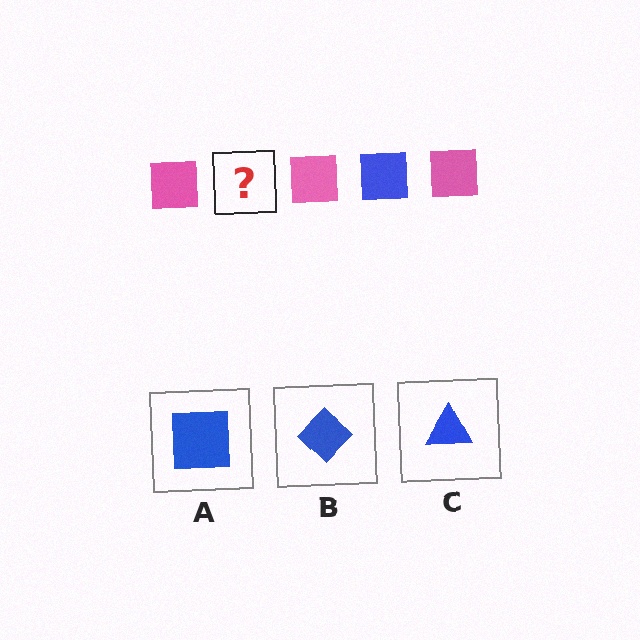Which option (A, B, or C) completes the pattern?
A.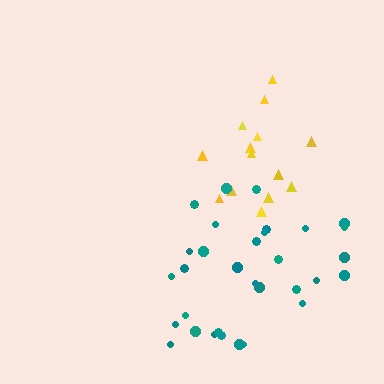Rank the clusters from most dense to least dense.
yellow, teal.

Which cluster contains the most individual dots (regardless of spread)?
Teal (32).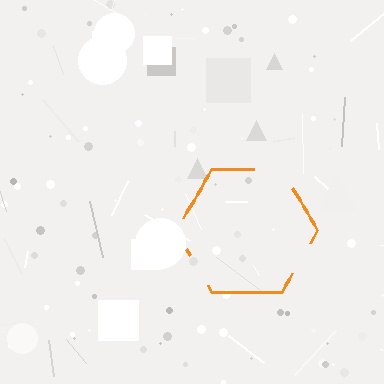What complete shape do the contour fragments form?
The contour fragments form a hexagon.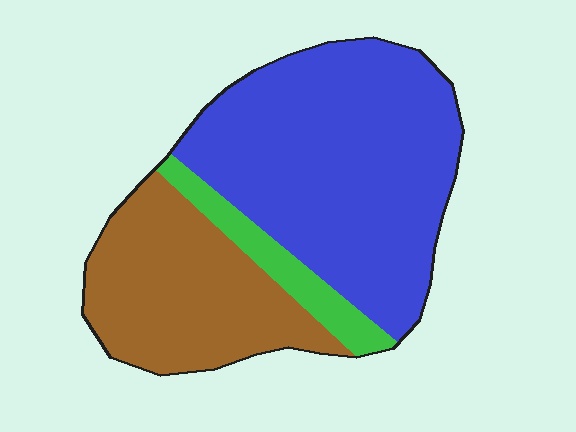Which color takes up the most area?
Blue, at roughly 60%.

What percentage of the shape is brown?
Brown takes up between a quarter and a half of the shape.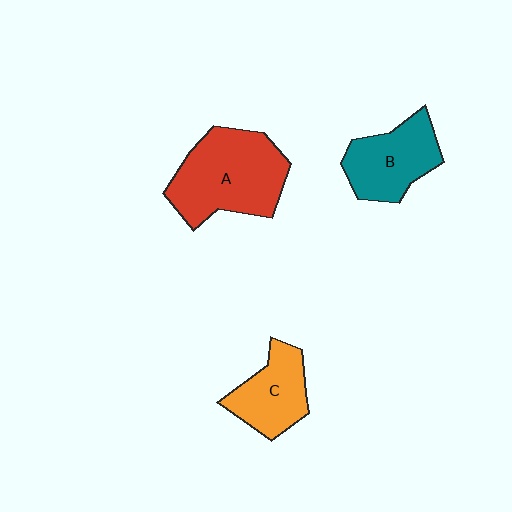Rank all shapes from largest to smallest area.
From largest to smallest: A (red), B (teal), C (orange).